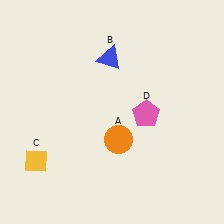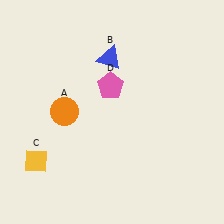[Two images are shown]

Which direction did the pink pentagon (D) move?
The pink pentagon (D) moved left.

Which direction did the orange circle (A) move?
The orange circle (A) moved left.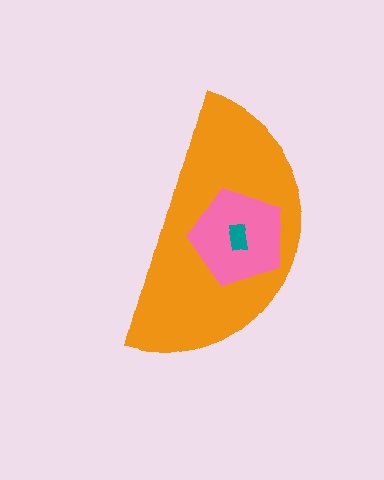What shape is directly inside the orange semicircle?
The pink pentagon.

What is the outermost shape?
The orange semicircle.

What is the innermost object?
The teal rectangle.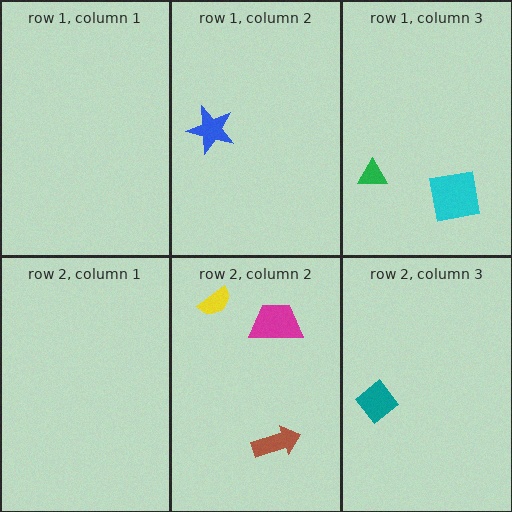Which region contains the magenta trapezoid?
The row 2, column 2 region.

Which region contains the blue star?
The row 1, column 2 region.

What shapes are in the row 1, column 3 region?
The cyan square, the green triangle.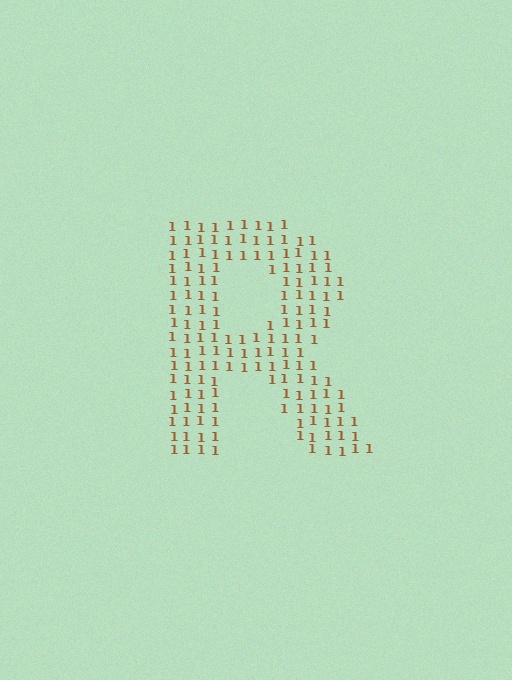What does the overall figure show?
The overall figure shows the letter R.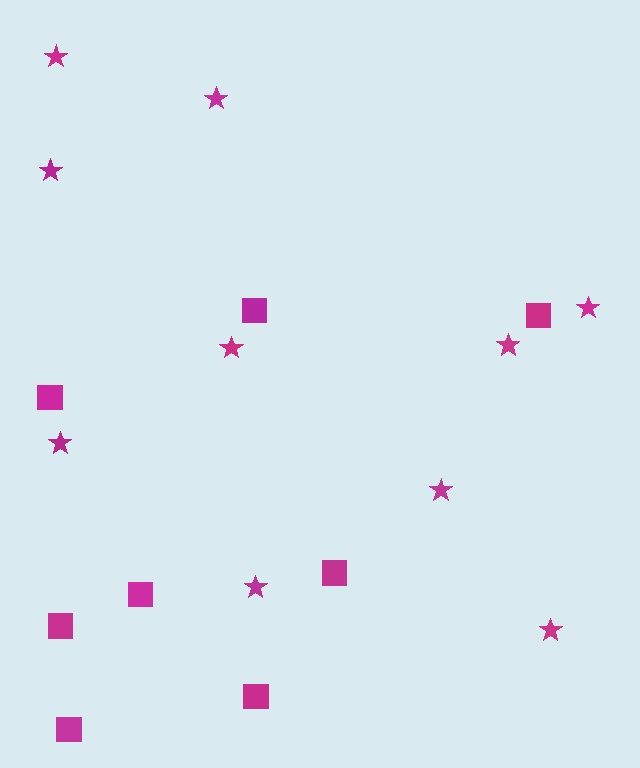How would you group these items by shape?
There are 2 groups: one group of stars (10) and one group of squares (8).